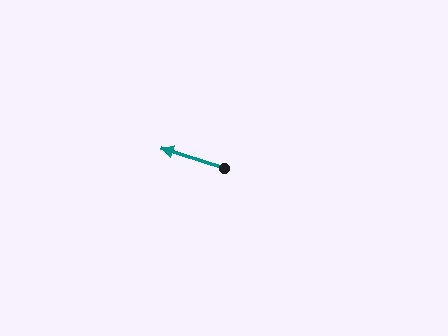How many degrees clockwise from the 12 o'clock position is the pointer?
Approximately 288 degrees.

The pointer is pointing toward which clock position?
Roughly 10 o'clock.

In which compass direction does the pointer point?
West.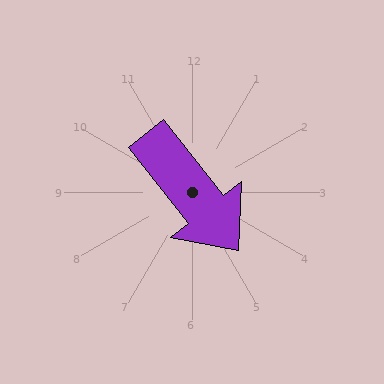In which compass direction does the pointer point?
Southeast.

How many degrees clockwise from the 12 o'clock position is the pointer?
Approximately 142 degrees.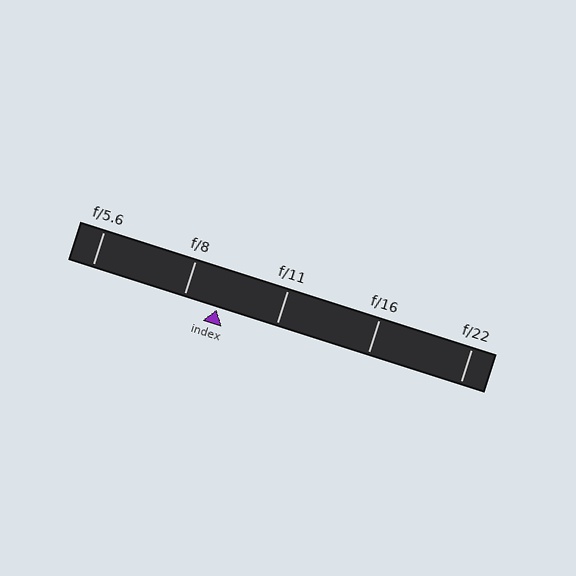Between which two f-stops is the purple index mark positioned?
The index mark is between f/8 and f/11.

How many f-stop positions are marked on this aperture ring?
There are 5 f-stop positions marked.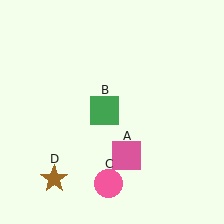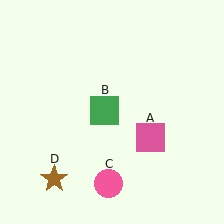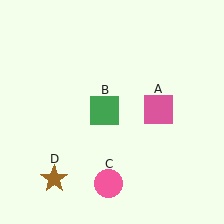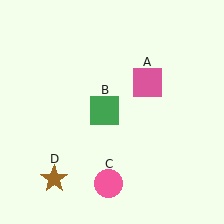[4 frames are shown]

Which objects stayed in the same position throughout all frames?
Green square (object B) and pink circle (object C) and brown star (object D) remained stationary.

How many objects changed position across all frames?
1 object changed position: pink square (object A).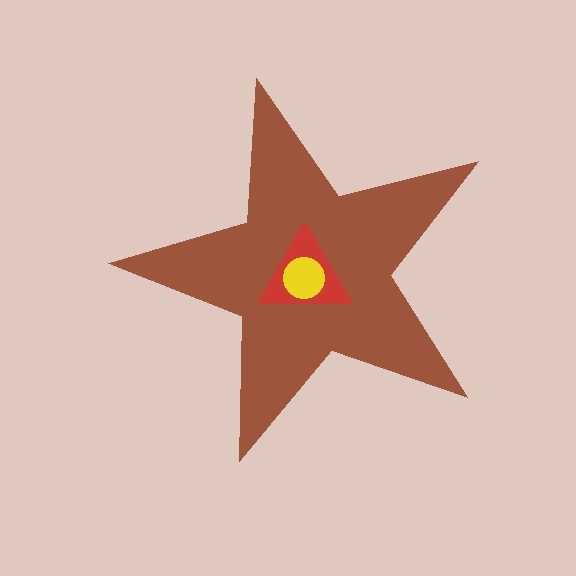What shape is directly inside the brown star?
The red triangle.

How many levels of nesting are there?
3.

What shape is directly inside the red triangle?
The yellow circle.